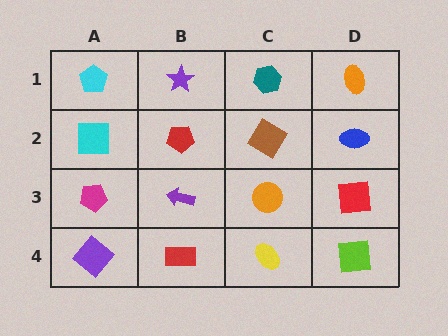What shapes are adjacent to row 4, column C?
An orange circle (row 3, column C), a red rectangle (row 4, column B), a lime square (row 4, column D).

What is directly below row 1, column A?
A cyan square.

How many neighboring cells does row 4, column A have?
2.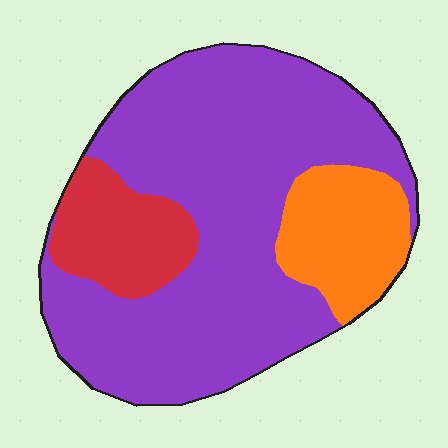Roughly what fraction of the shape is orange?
Orange covers roughly 15% of the shape.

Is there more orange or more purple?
Purple.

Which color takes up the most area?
Purple, at roughly 70%.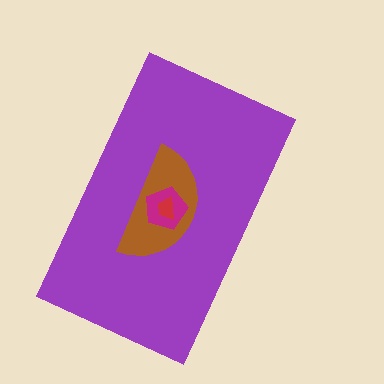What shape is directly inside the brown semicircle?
The magenta pentagon.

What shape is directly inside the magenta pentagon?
The red trapezoid.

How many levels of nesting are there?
4.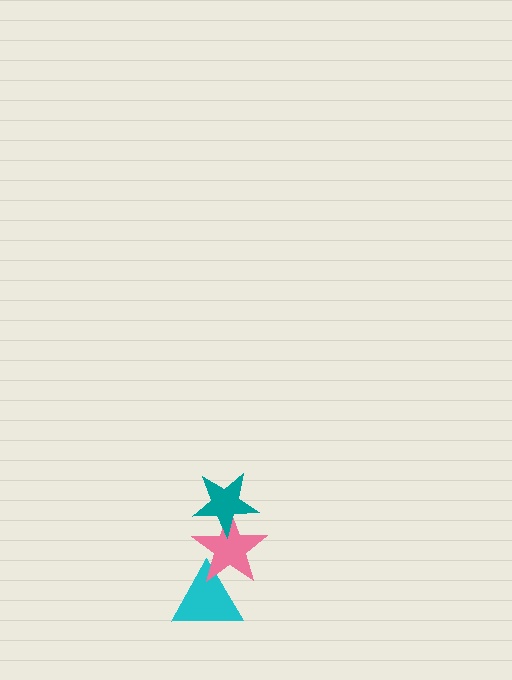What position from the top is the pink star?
The pink star is 2nd from the top.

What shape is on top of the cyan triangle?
The pink star is on top of the cyan triangle.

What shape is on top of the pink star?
The teal star is on top of the pink star.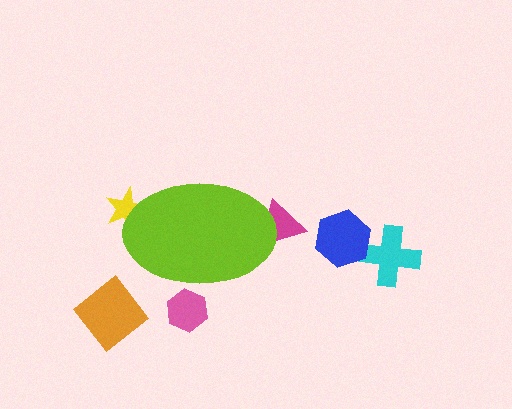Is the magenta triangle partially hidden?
Yes, the magenta triangle is partially hidden behind the lime ellipse.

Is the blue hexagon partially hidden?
No, the blue hexagon is fully visible.